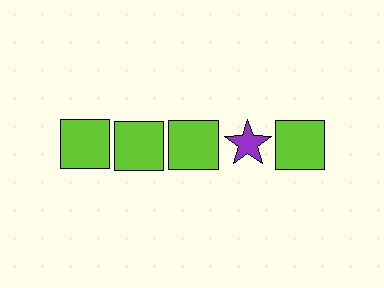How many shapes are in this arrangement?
There are 5 shapes arranged in a grid pattern.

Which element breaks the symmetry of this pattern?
The purple star in the top row, second from right column breaks the symmetry. All other shapes are lime squares.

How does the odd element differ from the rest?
It differs in both color (purple instead of lime) and shape (star instead of square).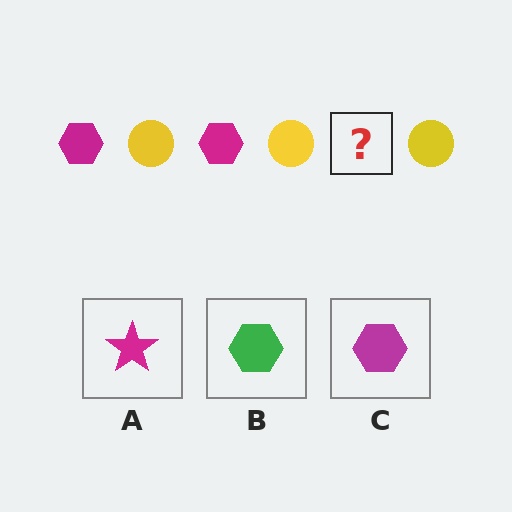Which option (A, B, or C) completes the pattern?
C.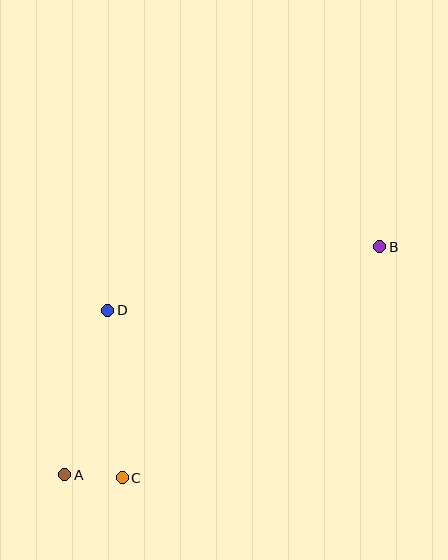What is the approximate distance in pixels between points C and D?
The distance between C and D is approximately 168 pixels.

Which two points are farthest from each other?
Points A and B are farthest from each other.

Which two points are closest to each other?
Points A and C are closest to each other.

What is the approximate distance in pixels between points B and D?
The distance between B and D is approximately 279 pixels.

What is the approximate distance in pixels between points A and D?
The distance between A and D is approximately 170 pixels.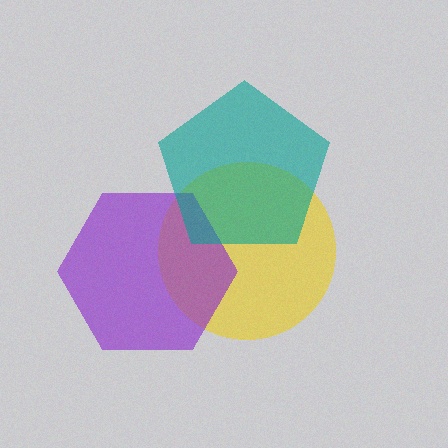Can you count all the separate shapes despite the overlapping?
Yes, there are 3 separate shapes.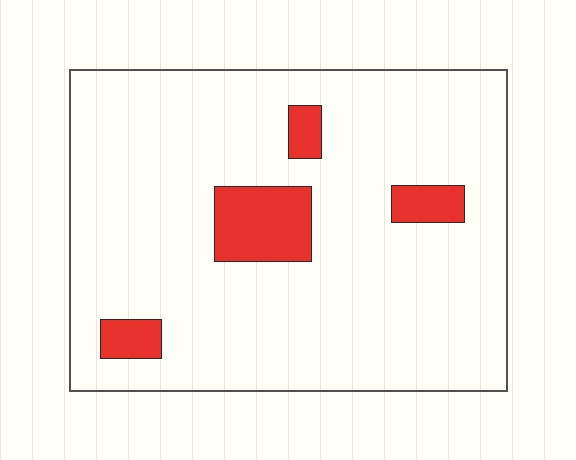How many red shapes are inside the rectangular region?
4.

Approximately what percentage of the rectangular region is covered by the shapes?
Approximately 10%.